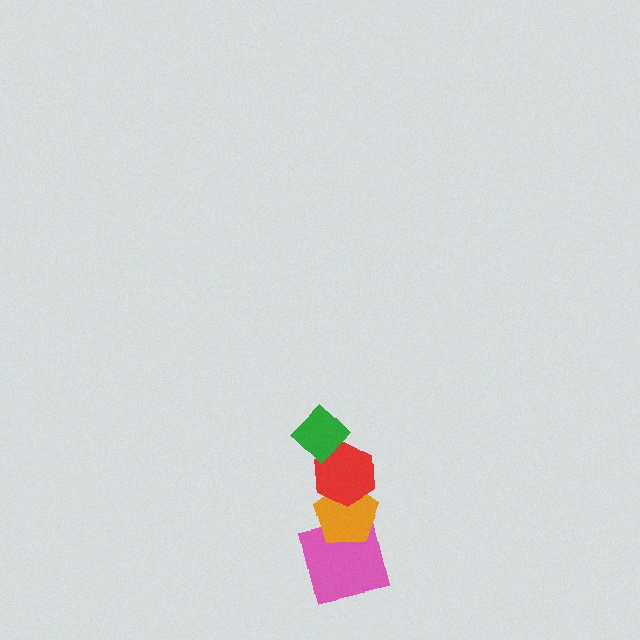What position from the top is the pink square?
The pink square is 4th from the top.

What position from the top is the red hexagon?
The red hexagon is 2nd from the top.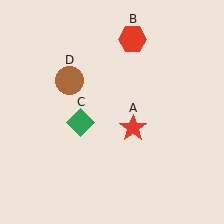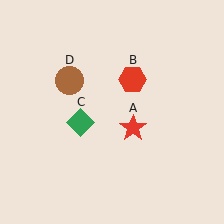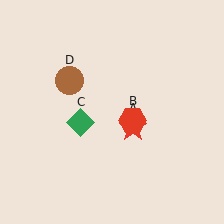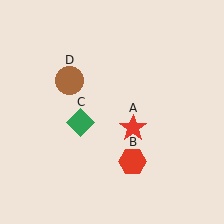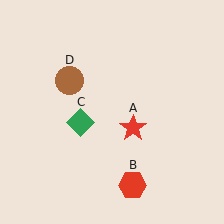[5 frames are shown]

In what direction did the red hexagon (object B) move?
The red hexagon (object B) moved down.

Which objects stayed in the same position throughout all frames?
Red star (object A) and green diamond (object C) and brown circle (object D) remained stationary.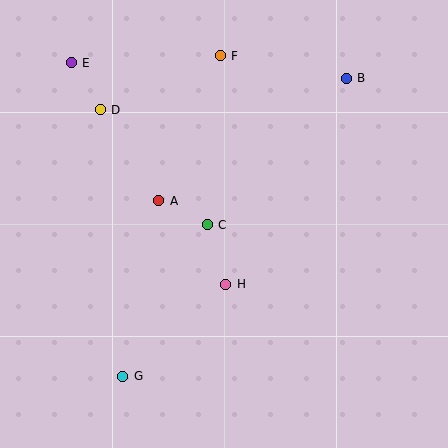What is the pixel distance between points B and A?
The distance between B and A is 224 pixels.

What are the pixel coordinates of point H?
Point H is at (226, 284).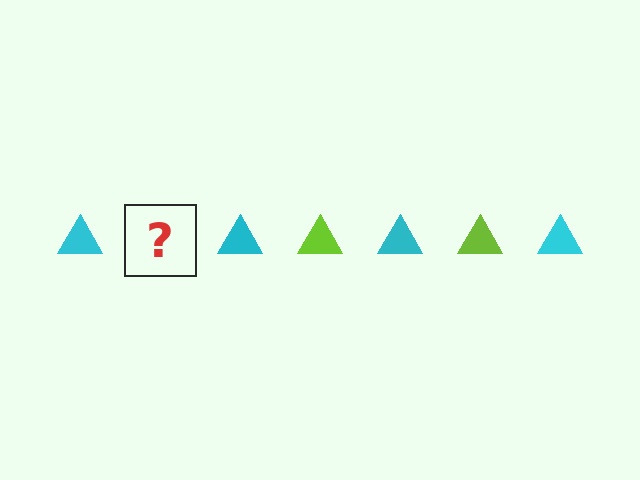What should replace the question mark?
The question mark should be replaced with a lime triangle.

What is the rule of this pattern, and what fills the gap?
The rule is that the pattern cycles through cyan, lime triangles. The gap should be filled with a lime triangle.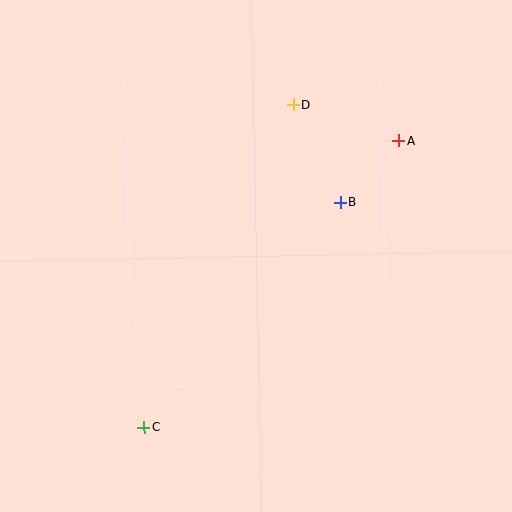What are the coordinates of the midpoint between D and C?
The midpoint between D and C is at (219, 266).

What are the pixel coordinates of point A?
Point A is at (398, 141).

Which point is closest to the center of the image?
Point B at (340, 203) is closest to the center.